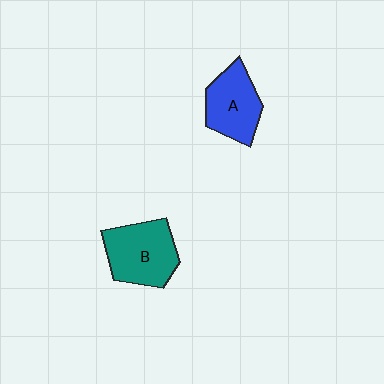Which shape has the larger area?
Shape B (teal).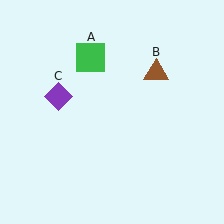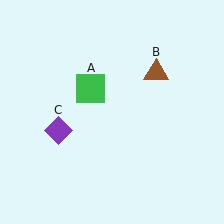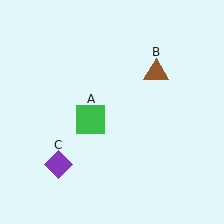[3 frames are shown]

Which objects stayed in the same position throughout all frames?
Brown triangle (object B) remained stationary.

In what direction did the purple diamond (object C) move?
The purple diamond (object C) moved down.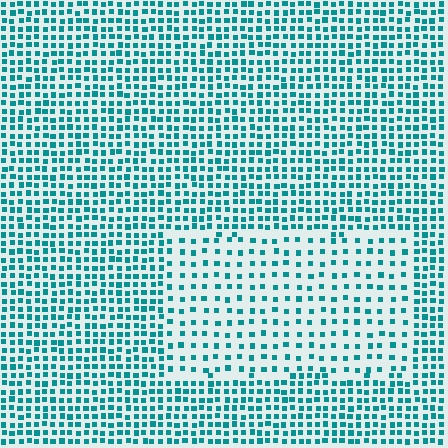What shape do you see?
I see a rectangle.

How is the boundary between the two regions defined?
The boundary is defined by a change in element density (approximately 2.0x ratio). All elements are the same color, size, and shape.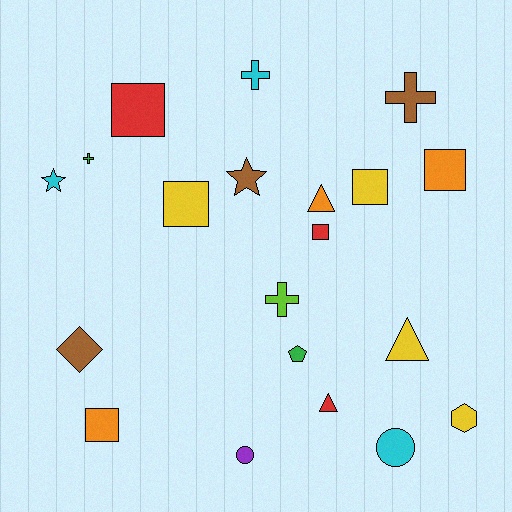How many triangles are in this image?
There are 3 triangles.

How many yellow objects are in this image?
There are 4 yellow objects.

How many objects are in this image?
There are 20 objects.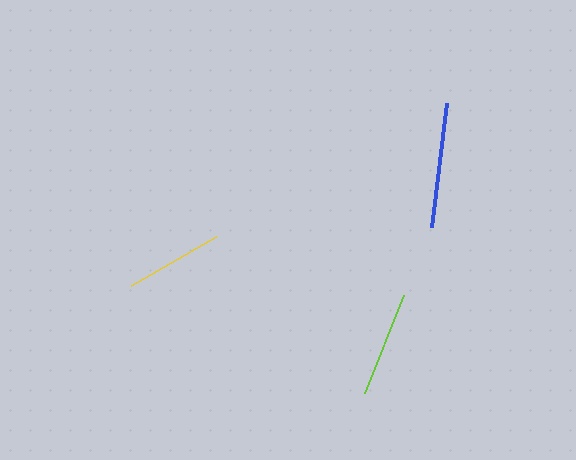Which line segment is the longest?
The blue line is the longest at approximately 125 pixels.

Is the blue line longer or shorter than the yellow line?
The blue line is longer than the yellow line.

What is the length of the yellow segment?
The yellow segment is approximately 98 pixels long.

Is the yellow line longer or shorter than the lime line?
The lime line is longer than the yellow line.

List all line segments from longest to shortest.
From longest to shortest: blue, lime, yellow.